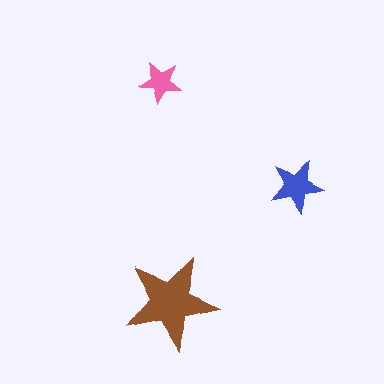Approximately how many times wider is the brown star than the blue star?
About 2 times wider.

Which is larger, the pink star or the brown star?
The brown one.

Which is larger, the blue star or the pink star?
The blue one.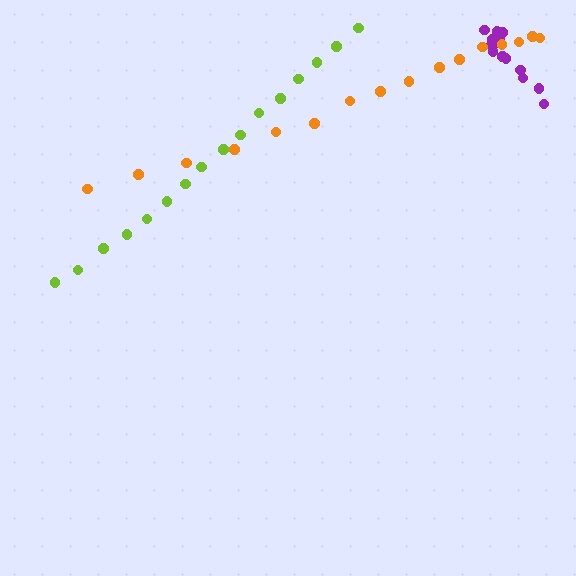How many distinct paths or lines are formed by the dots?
There are 3 distinct paths.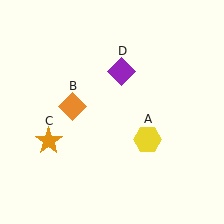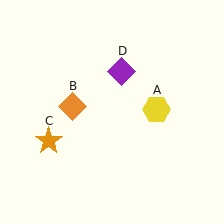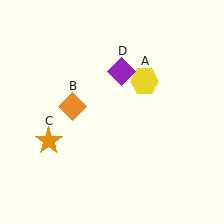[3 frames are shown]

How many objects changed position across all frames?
1 object changed position: yellow hexagon (object A).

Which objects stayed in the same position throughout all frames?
Orange diamond (object B) and orange star (object C) and purple diamond (object D) remained stationary.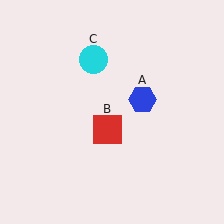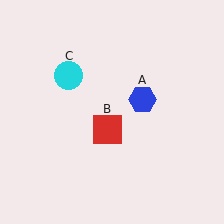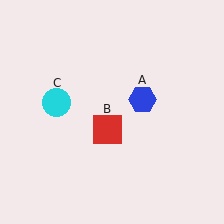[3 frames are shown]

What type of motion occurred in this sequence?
The cyan circle (object C) rotated counterclockwise around the center of the scene.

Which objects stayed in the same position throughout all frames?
Blue hexagon (object A) and red square (object B) remained stationary.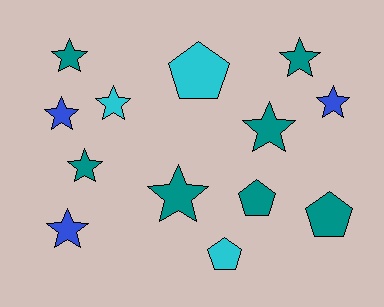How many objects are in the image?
There are 13 objects.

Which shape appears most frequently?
Star, with 9 objects.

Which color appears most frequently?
Teal, with 7 objects.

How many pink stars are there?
There are no pink stars.